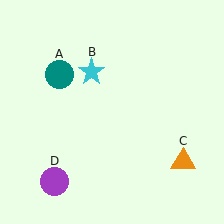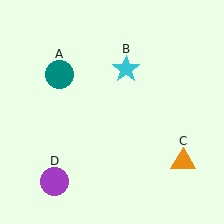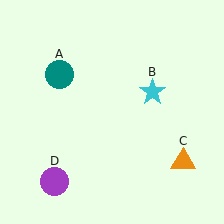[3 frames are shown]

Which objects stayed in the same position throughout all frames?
Teal circle (object A) and orange triangle (object C) and purple circle (object D) remained stationary.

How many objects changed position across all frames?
1 object changed position: cyan star (object B).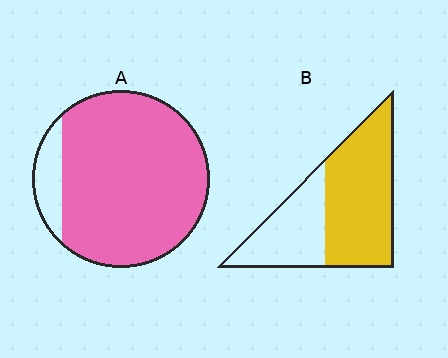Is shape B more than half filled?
Yes.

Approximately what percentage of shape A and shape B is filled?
A is approximately 90% and B is approximately 65%.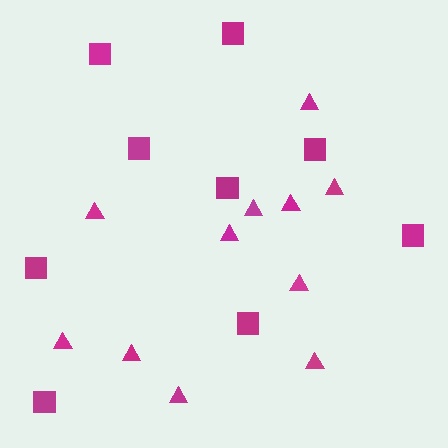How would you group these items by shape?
There are 2 groups: one group of squares (9) and one group of triangles (11).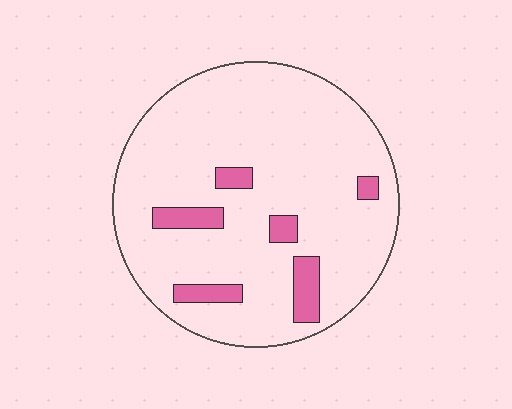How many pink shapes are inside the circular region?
6.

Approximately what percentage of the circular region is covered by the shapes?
Approximately 10%.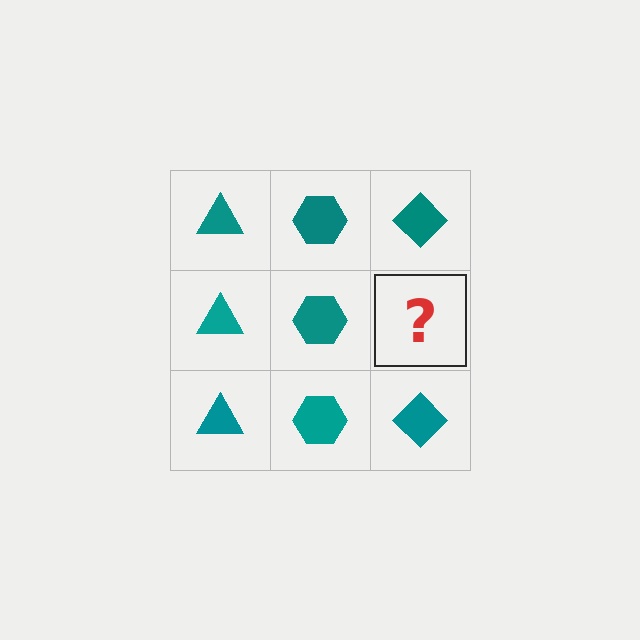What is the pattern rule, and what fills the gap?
The rule is that each column has a consistent shape. The gap should be filled with a teal diamond.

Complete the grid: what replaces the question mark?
The question mark should be replaced with a teal diamond.